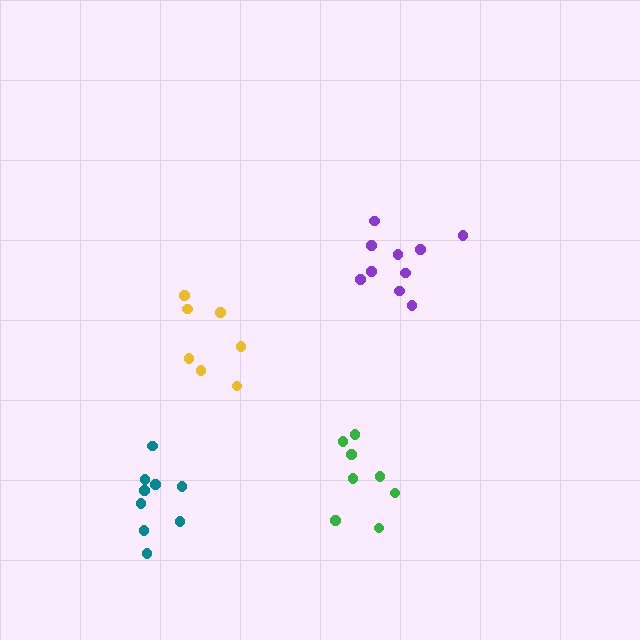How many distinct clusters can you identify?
There are 4 distinct clusters.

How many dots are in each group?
Group 1: 10 dots, Group 2: 8 dots, Group 3: 9 dots, Group 4: 7 dots (34 total).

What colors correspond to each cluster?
The clusters are colored: purple, green, teal, yellow.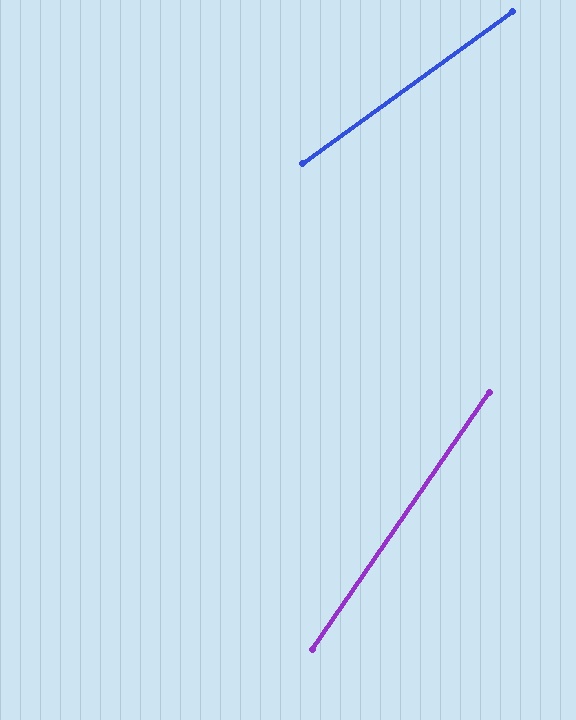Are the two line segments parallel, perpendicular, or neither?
Neither parallel nor perpendicular — they differ by about 19°.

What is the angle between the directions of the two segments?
Approximately 19 degrees.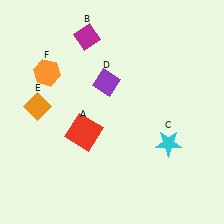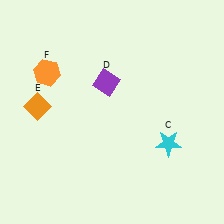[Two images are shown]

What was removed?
The red square (A), the magenta diamond (B) were removed in Image 2.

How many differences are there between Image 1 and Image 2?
There are 2 differences between the two images.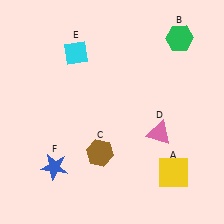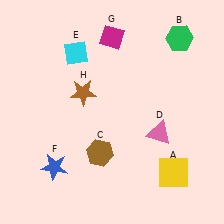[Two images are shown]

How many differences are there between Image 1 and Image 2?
There are 2 differences between the two images.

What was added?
A magenta diamond (G), a brown star (H) were added in Image 2.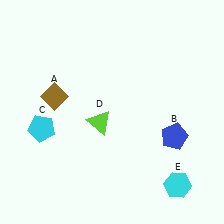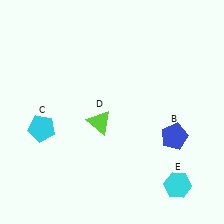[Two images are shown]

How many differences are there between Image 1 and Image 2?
There is 1 difference between the two images.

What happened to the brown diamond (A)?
The brown diamond (A) was removed in Image 2. It was in the top-left area of Image 1.